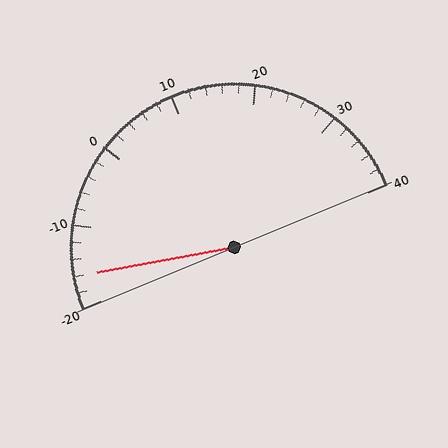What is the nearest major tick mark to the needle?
The nearest major tick mark is -20.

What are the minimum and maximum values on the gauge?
The gauge ranges from -20 to 40.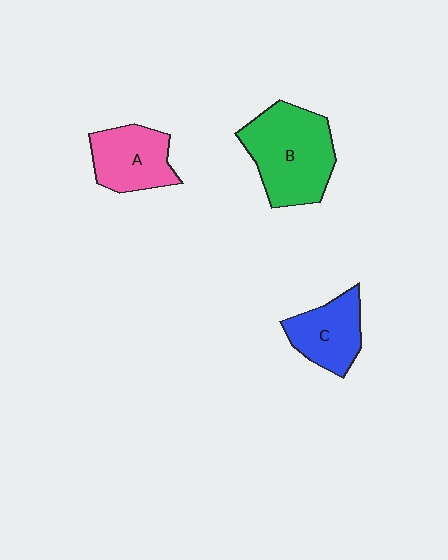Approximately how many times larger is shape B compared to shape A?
Approximately 1.5 times.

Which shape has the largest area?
Shape B (green).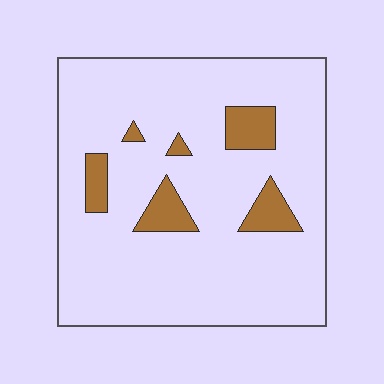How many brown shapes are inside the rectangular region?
6.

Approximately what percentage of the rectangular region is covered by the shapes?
Approximately 10%.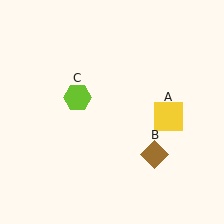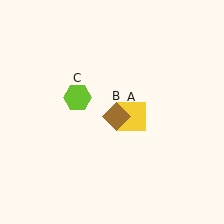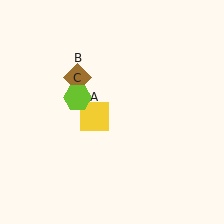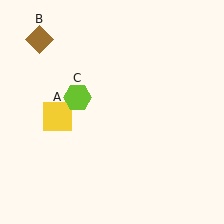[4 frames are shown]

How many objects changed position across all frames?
2 objects changed position: yellow square (object A), brown diamond (object B).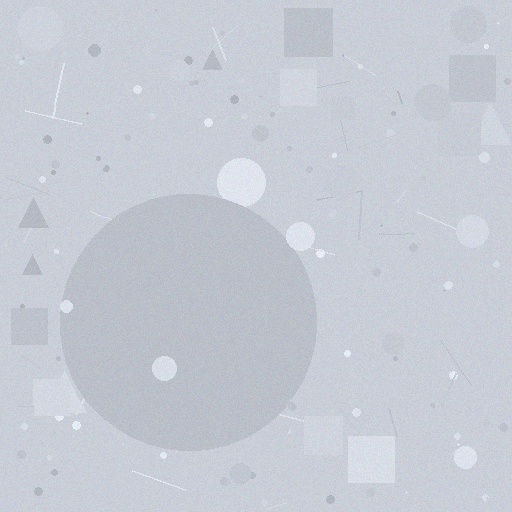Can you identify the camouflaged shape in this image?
The camouflaged shape is a circle.